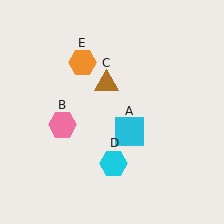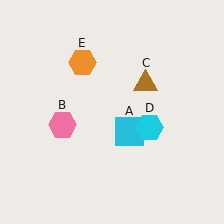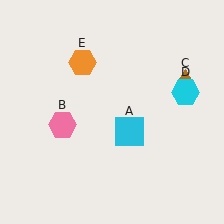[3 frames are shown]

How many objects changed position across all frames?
2 objects changed position: brown triangle (object C), cyan hexagon (object D).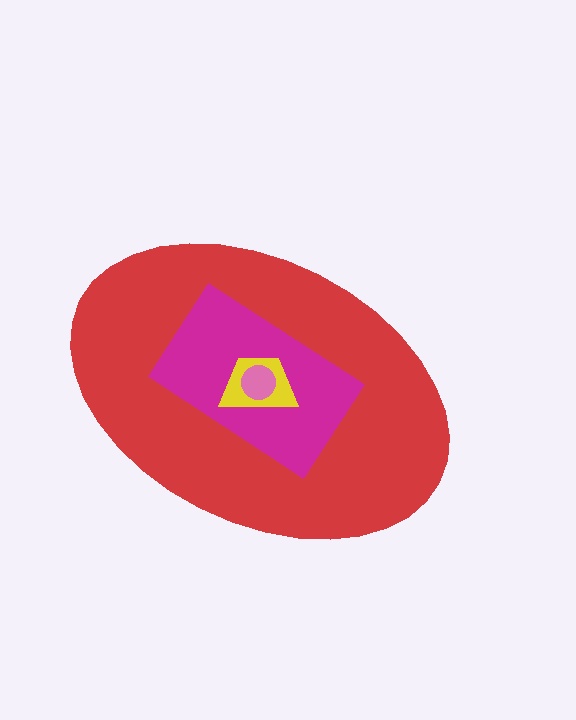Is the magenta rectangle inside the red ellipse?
Yes.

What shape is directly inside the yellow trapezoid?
The pink circle.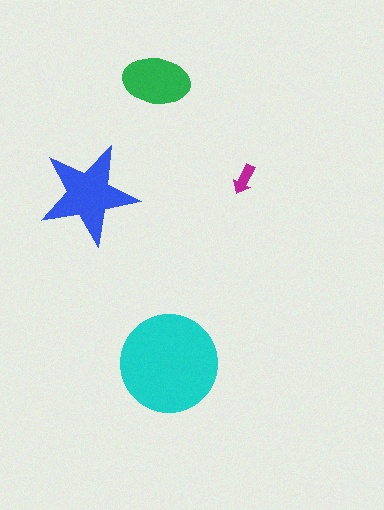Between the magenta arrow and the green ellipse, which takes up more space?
The green ellipse.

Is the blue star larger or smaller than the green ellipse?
Larger.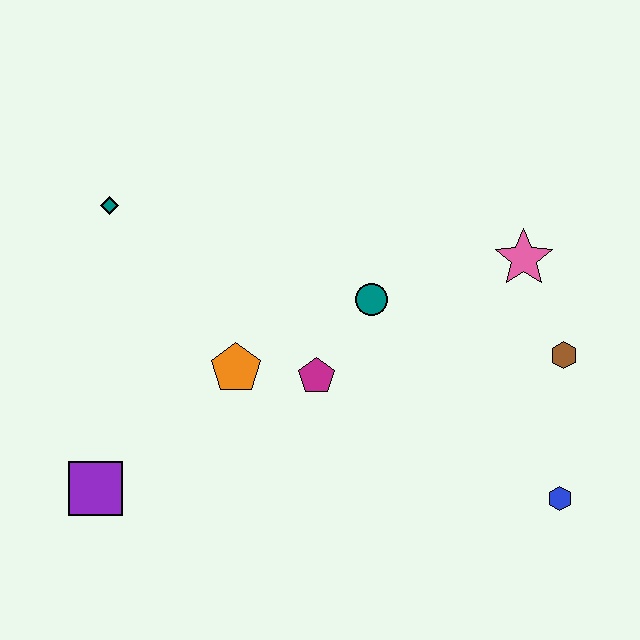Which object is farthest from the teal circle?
The purple square is farthest from the teal circle.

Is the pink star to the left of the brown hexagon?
Yes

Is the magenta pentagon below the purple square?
No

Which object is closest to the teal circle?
The magenta pentagon is closest to the teal circle.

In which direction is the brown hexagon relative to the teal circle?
The brown hexagon is to the right of the teal circle.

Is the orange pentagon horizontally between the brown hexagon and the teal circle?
No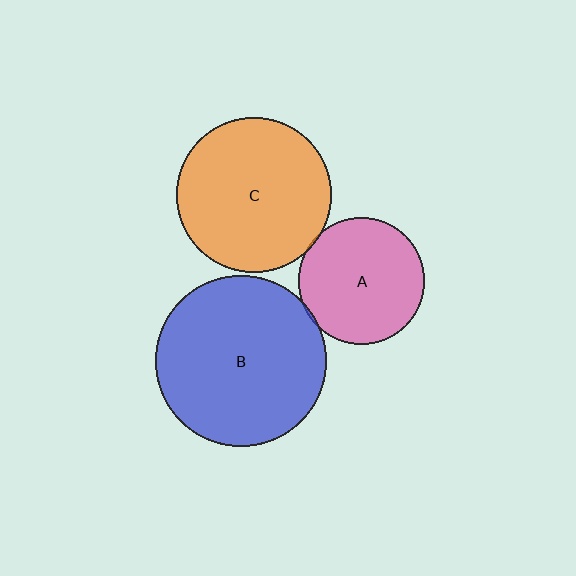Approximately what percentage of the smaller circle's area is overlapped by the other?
Approximately 5%.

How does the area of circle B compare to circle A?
Approximately 1.8 times.